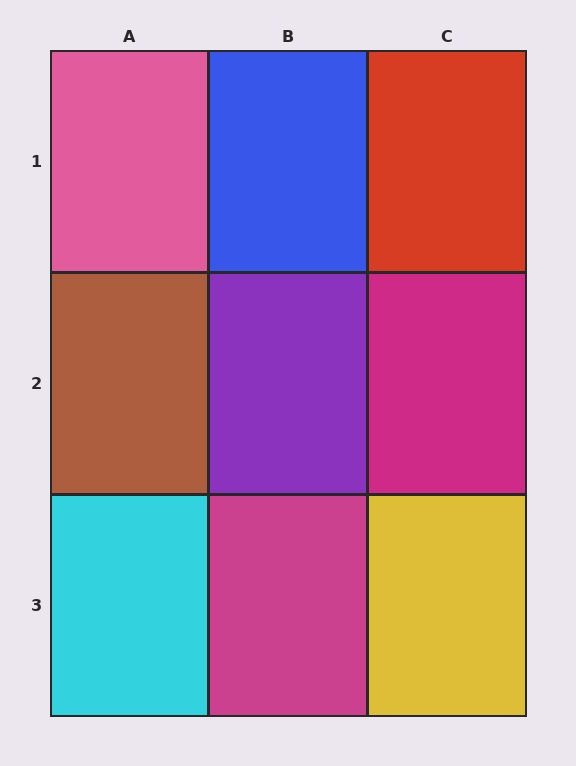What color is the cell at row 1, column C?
Red.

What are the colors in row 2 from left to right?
Brown, purple, magenta.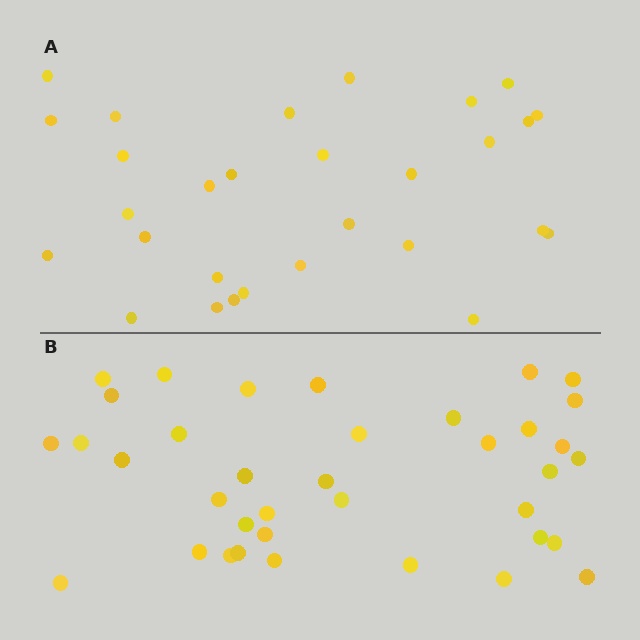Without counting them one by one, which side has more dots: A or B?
Region B (the bottom region) has more dots.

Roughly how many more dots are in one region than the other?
Region B has roughly 8 or so more dots than region A.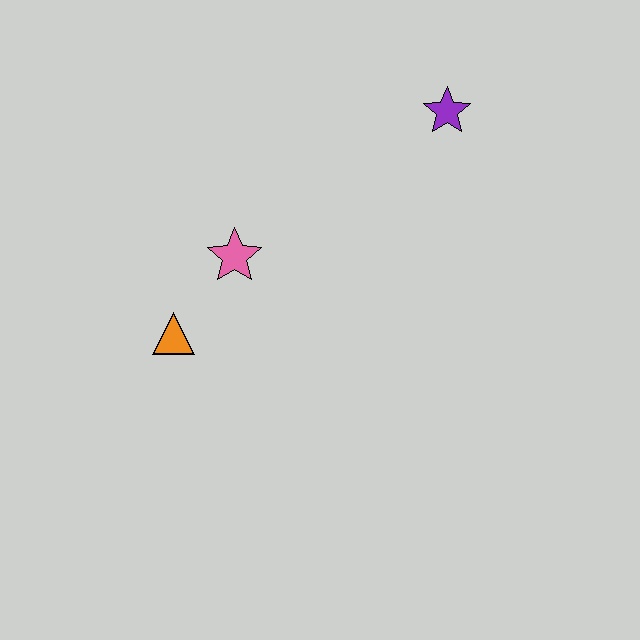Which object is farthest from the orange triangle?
The purple star is farthest from the orange triangle.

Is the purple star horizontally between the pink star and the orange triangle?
No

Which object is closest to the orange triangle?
The pink star is closest to the orange triangle.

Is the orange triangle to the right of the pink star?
No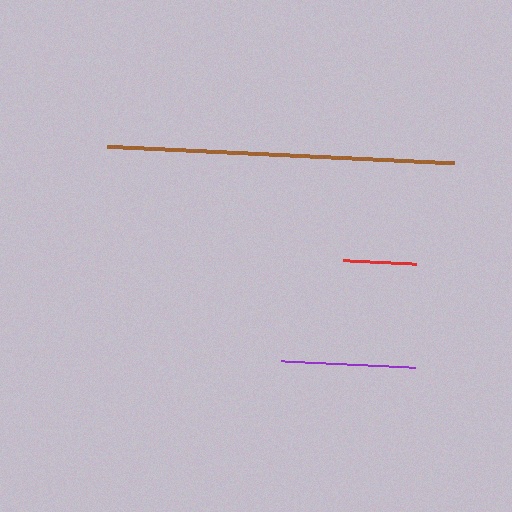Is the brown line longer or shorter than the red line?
The brown line is longer than the red line.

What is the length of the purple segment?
The purple segment is approximately 134 pixels long.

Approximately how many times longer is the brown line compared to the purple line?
The brown line is approximately 2.6 times the length of the purple line.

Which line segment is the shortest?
The red line is the shortest at approximately 73 pixels.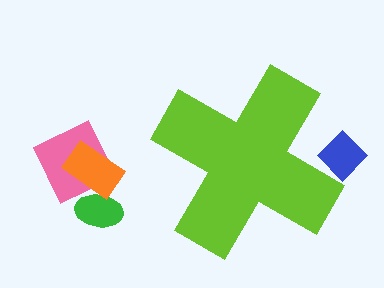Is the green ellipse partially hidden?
No, the green ellipse is fully visible.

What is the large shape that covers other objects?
A lime cross.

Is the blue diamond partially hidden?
Yes, the blue diamond is partially hidden behind the lime cross.